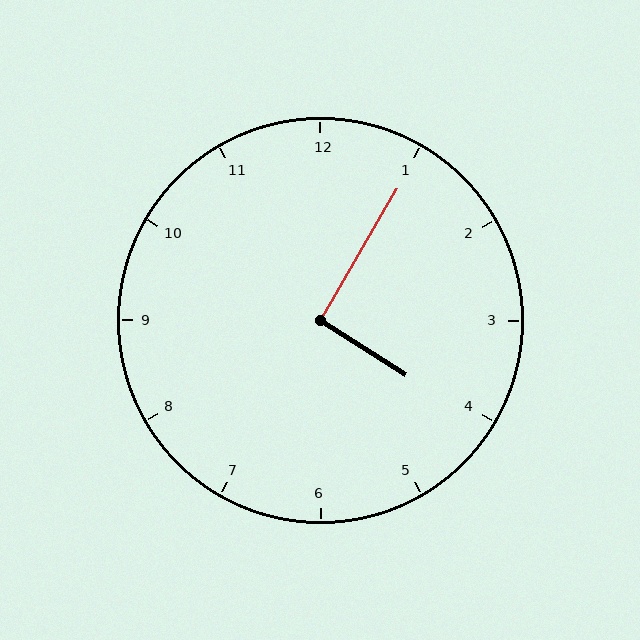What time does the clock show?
4:05.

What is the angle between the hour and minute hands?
Approximately 92 degrees.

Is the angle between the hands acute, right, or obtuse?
It is right.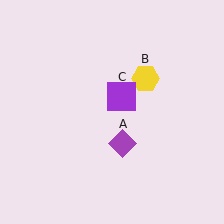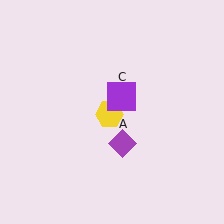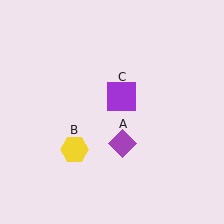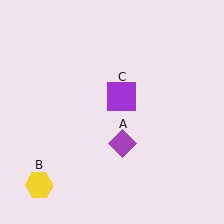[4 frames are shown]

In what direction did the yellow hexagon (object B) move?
The yellow hexagon (object B) moved down and to the left.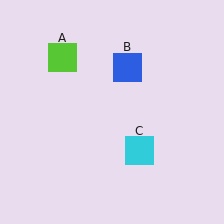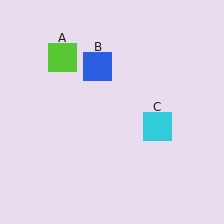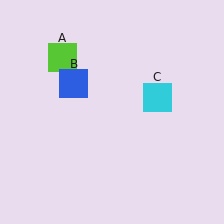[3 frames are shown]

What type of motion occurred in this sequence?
The blue square (object B), cyan square (object C) rotated counterclockwise around the center of the scene.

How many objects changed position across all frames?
2 objects changed position: blue square (object B), cyan square (object C).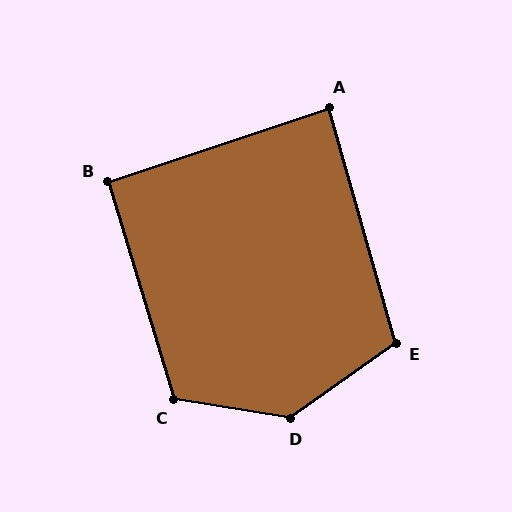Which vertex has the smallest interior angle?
A, at approximately 87 degrees.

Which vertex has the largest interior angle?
D, at approximately 136 degrees.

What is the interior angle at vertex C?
Approximately 116 degrees (obtuse).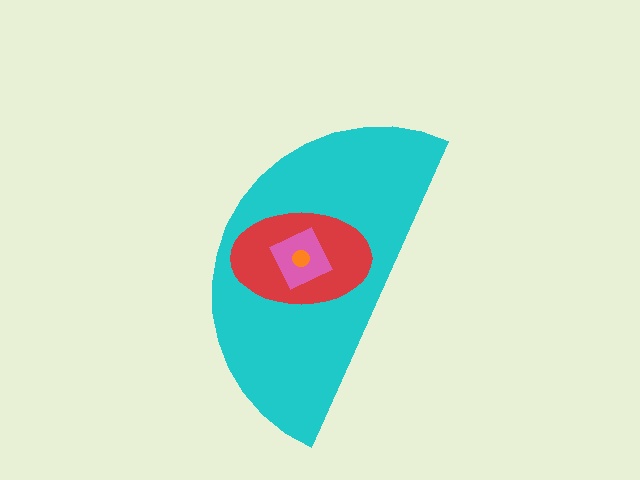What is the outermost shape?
The cyan semicircle.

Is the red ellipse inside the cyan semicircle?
Yes.